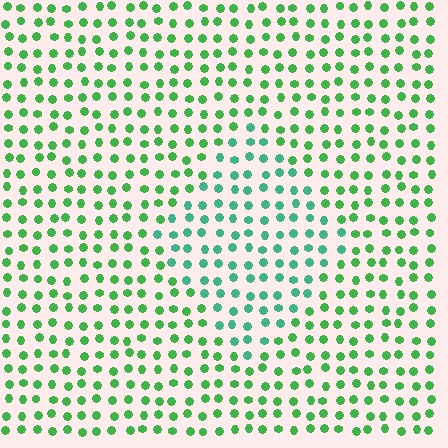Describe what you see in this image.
The image is filled with small green elements in a uniform arrangement. A diamond-shaped region is visible where the elements are tinted to a slightly different hue, forming a subtle color boundary.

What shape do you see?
I see a diamond.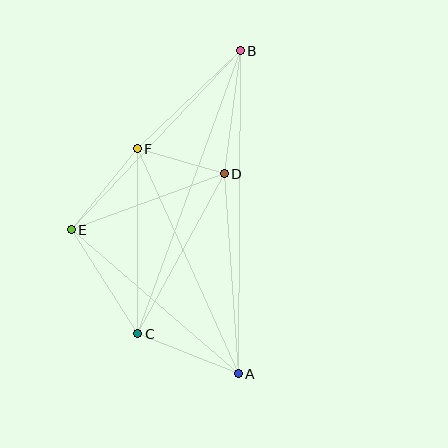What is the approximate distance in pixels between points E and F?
The distance between E and F is approximately 105 pixels.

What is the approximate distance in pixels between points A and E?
The distance between A and E is approximately 221 pixels.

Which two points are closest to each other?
Points D and F are closest to each other.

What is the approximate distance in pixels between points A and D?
The distance between A and D is approximately 200 pixels.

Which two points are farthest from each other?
Points A and B are farthest from each other.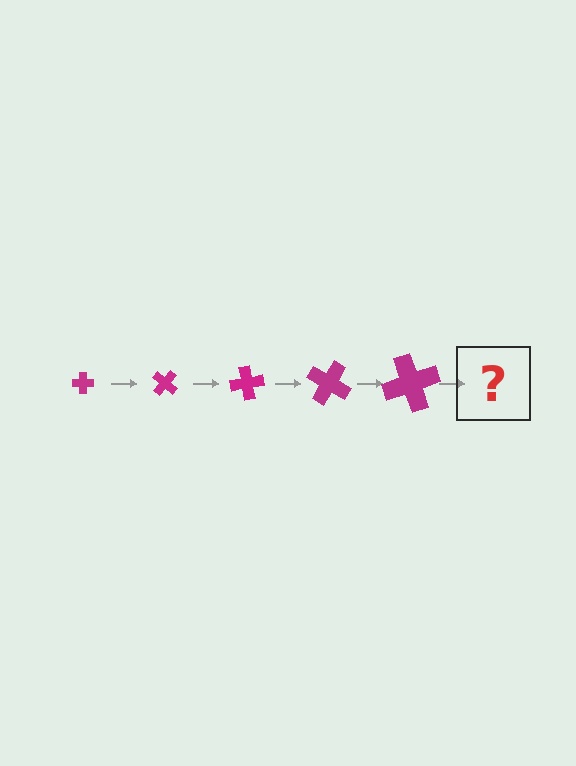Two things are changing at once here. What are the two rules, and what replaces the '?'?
The two rules are that the cross grows larger each step and it rotates 40 degrees each step. The '?' should be a cross, larger than the previous one and rotated 200 degrees from the start.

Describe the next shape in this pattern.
It should be a cross, larger than the previous one and rotated 200 degrees from the start.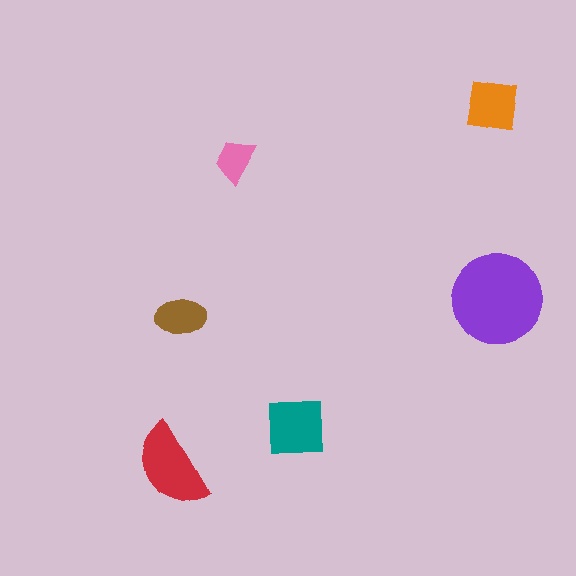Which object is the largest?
The purple circle.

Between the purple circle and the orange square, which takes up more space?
The purple circle.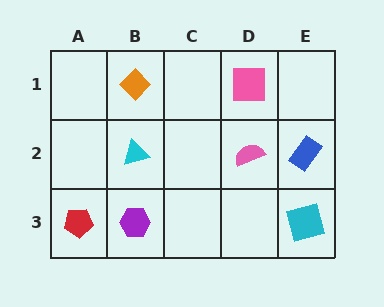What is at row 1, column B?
An orange diamond.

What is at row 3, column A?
A red pentagon.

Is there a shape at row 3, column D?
No, that cell is empty.